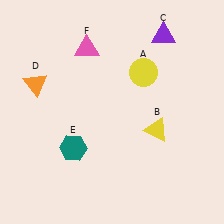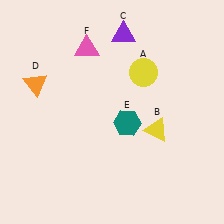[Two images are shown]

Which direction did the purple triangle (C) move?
The purple triangle (C) moved left.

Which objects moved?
The objects that moved are: the purple triangle (C), the teal hexagon (E).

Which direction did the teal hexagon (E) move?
The teal hexagon (E) moved right.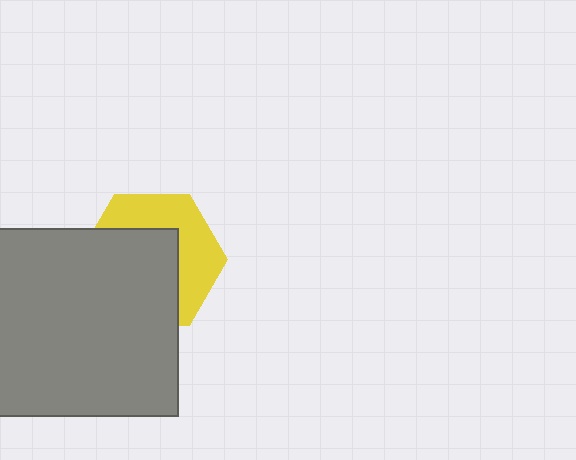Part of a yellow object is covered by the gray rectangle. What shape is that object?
It is a hexagon.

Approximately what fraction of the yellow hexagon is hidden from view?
Roughly 57% of the yellow hexagon is hidden behind the gray rectangle.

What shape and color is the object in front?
The object in front is a gray rectangle.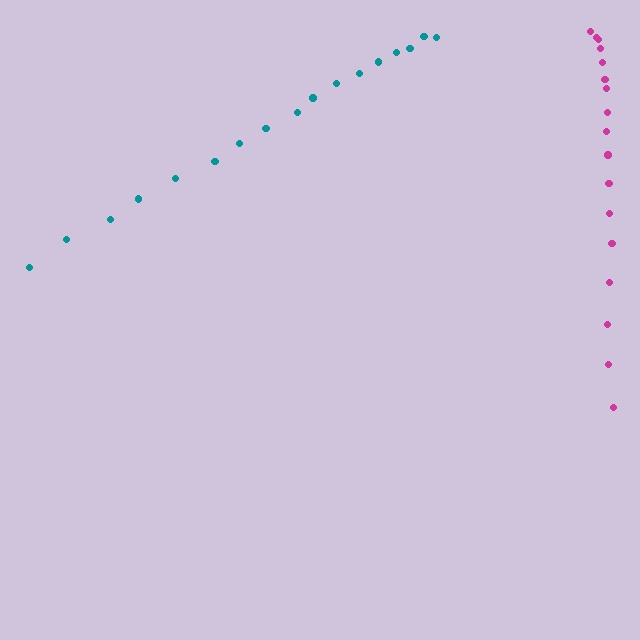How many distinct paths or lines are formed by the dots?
There are 2 distinct paths.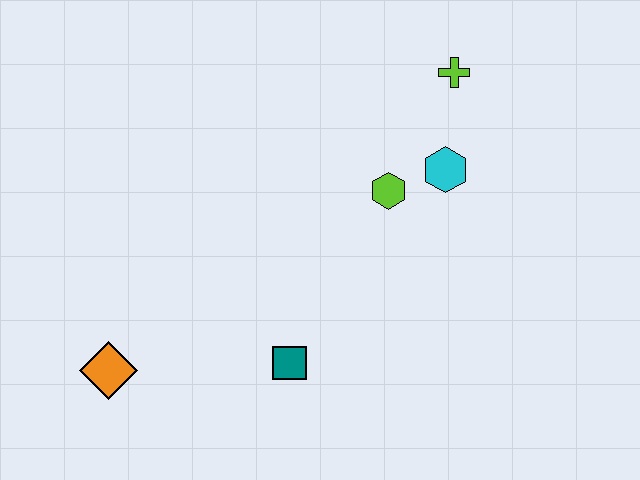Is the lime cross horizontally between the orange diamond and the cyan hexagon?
No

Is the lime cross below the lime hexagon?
No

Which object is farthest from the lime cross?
The orange diamond is farthest from the lime cross.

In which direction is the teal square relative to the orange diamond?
The teal square is to the right of the orange diamond.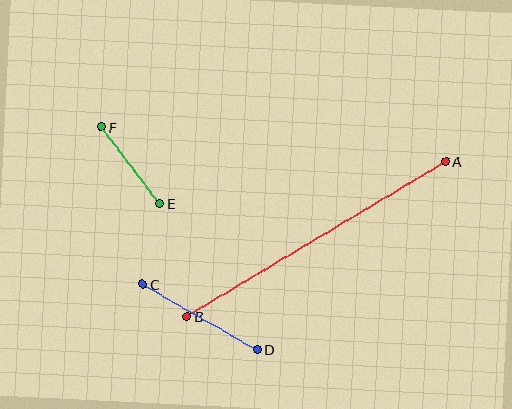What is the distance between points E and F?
The distance is approximately 96 pixels.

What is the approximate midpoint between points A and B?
The midpoint is at approximately (316, 239) pixels.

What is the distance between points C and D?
The distance is approximately 132 pixels.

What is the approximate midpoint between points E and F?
The midpoint is at approximately (131, 165) pixels.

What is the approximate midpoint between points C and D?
The midpoint is at approximately (200, 317) pixels.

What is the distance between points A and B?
The distance is approximately 301 pixels.